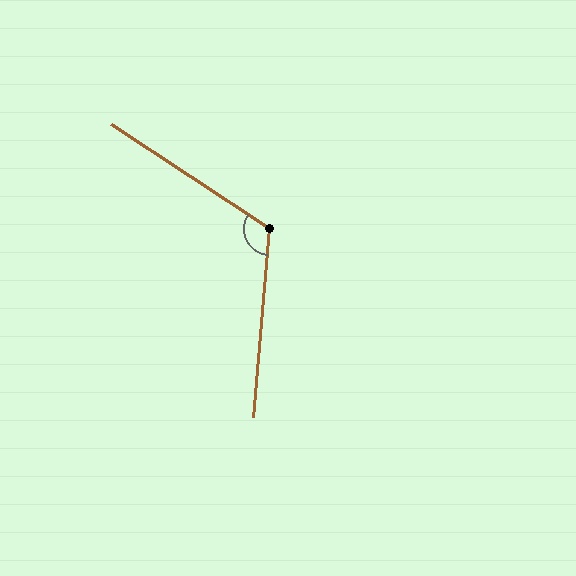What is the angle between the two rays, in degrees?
Approximately 118 degrees.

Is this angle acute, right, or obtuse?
It is obtuse.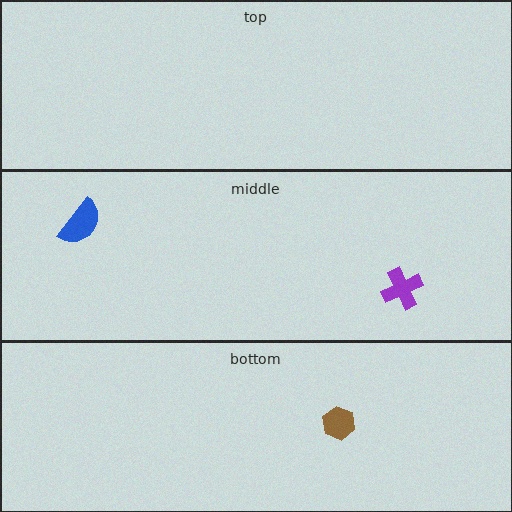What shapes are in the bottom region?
The brown hexagon.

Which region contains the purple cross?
The middle region.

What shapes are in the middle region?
The blue semicircle, the purple cross.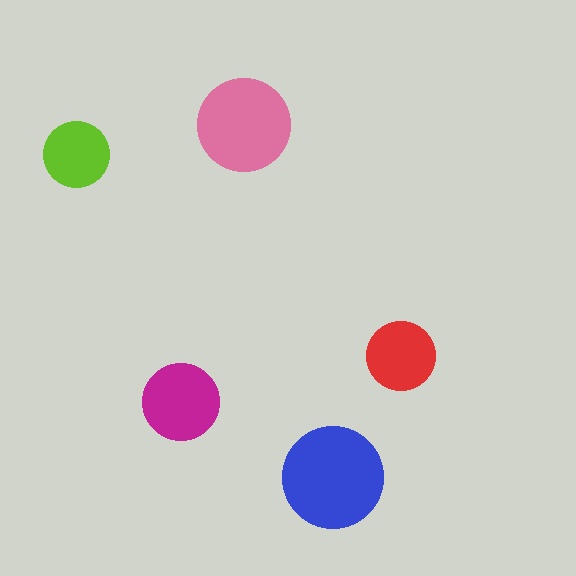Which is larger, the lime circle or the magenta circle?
The magenta one.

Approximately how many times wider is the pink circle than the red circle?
About 1.5 times wider.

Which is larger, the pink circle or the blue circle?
The blue one.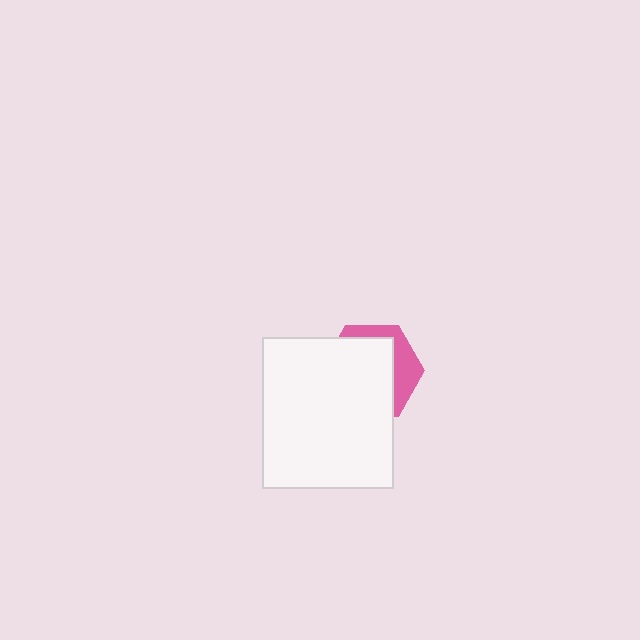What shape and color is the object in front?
The object in front is a white rectangle.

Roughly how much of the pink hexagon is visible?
A small part of it is visible (roughly 32%).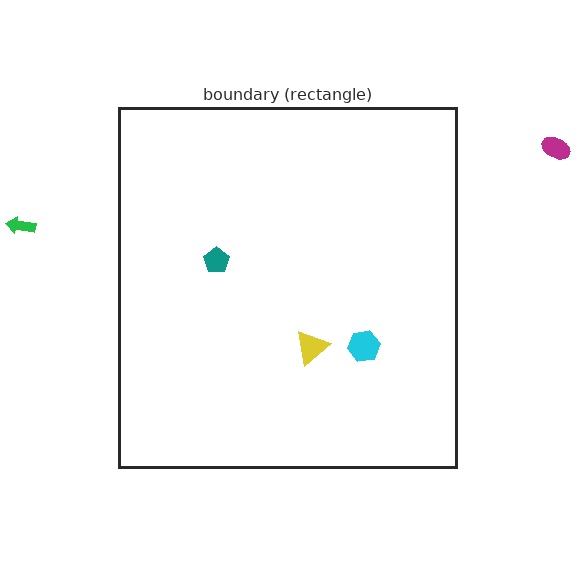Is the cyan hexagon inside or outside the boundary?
Inside.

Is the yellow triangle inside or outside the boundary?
Inside.